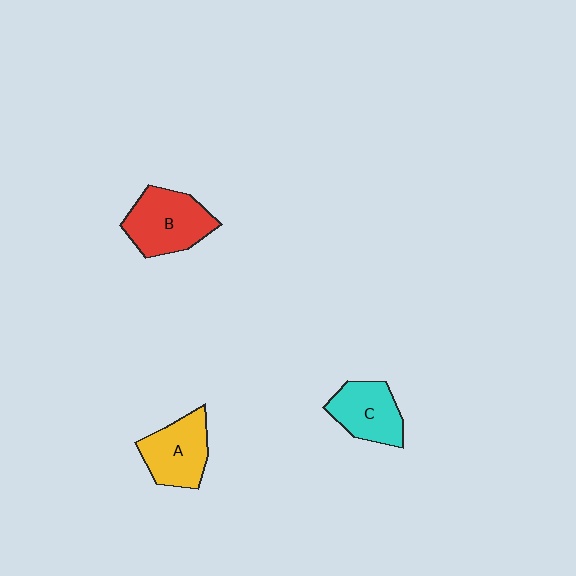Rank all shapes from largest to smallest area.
From largest to smallest: B (red), A (yellow), C (cyan).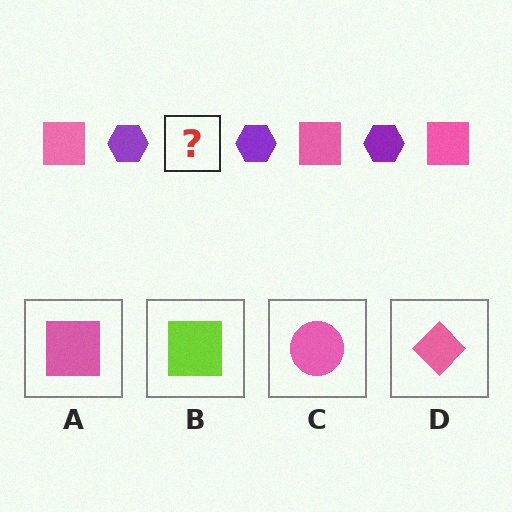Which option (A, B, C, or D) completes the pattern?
A.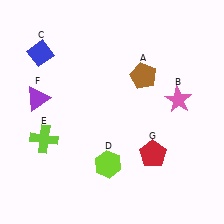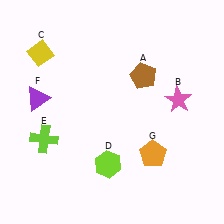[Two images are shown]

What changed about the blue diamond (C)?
In Image 1, C is blue. In Image 2, it changed to yellow.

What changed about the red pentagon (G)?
In Image 1, G is red. In Image 2, it changed to orange.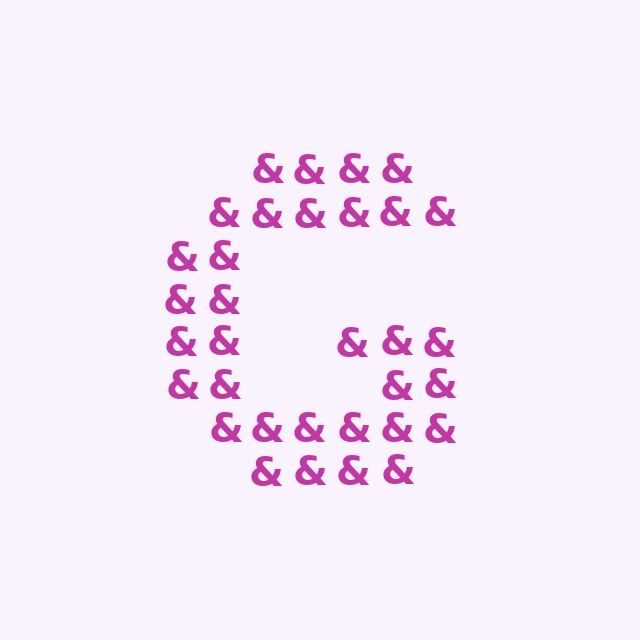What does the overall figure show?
The overall figure shows the letter G.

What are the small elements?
The small elements are ampersands.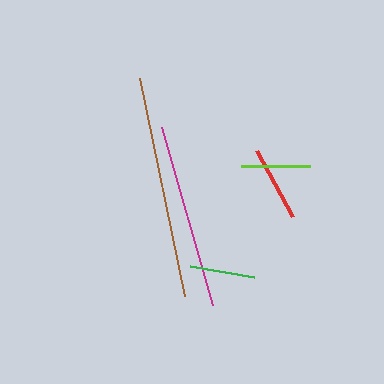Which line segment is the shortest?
The green line is the shortest at approximately 65 pixels.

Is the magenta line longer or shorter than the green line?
The magenta line is longer than the green line.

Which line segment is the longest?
The brown line is the longest at approximately 223 pixels.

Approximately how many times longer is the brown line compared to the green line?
The brown line is approximately 3.4 times the length of the green line.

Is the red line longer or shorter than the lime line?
The red line is longer than the lime line.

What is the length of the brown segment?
The brown segment is approximately 223 pixels long.